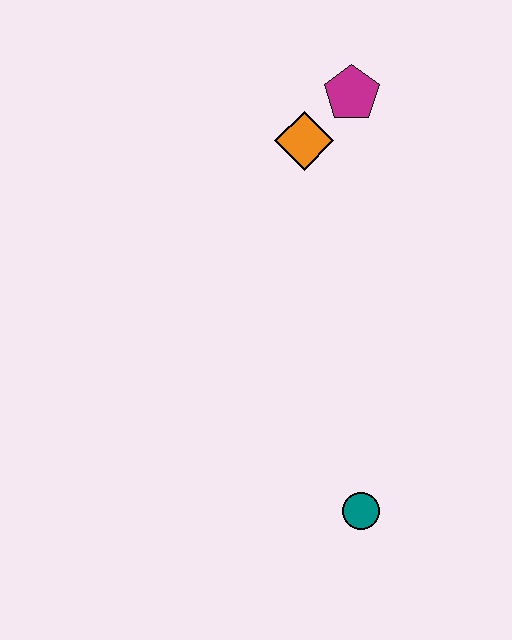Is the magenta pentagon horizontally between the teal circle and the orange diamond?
Yes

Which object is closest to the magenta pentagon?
The orange diamond is closest to the magenta pentagon.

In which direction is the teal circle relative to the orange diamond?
The teal circle is below the orange diamond.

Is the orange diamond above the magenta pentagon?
No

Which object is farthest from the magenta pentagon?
The teal circle is farthest from the magenta pentagon.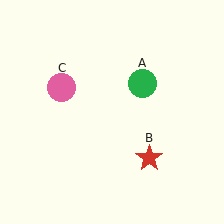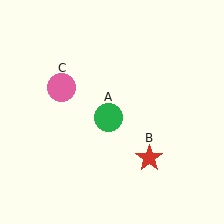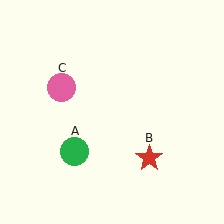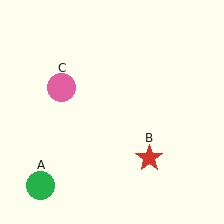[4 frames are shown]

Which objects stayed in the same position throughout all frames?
Red star (object B) and pink circle (object C) remained stationary.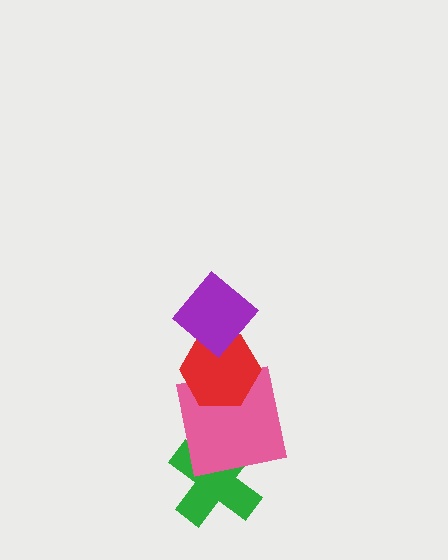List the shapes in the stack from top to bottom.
From top to bottom: the purple diamond, the red hexagon, the pink square, the green cross.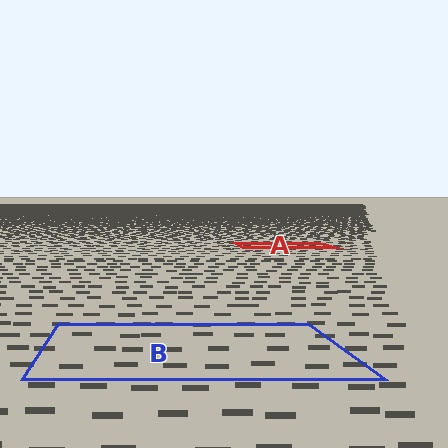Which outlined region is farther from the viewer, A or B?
Region A is farther from the viewer — the texture elements inside it appear smaller and more densely packed.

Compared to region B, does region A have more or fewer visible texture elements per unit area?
Region A has more texture elements per unit area — they are packed more densely because it is farther away.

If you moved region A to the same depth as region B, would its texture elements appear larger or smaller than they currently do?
They would appear larger. At a closer depth, the same texture elements are projected at a bigger on-screen size.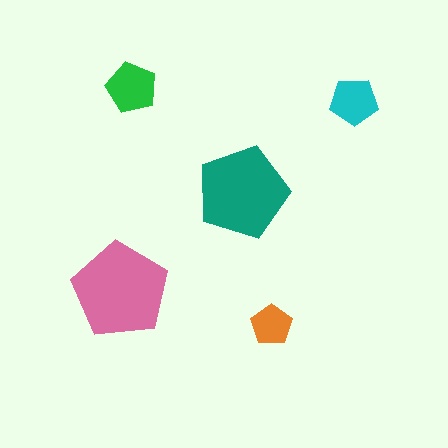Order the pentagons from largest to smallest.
the pink one, the teal one, the green one, the cyan one, the orange one.